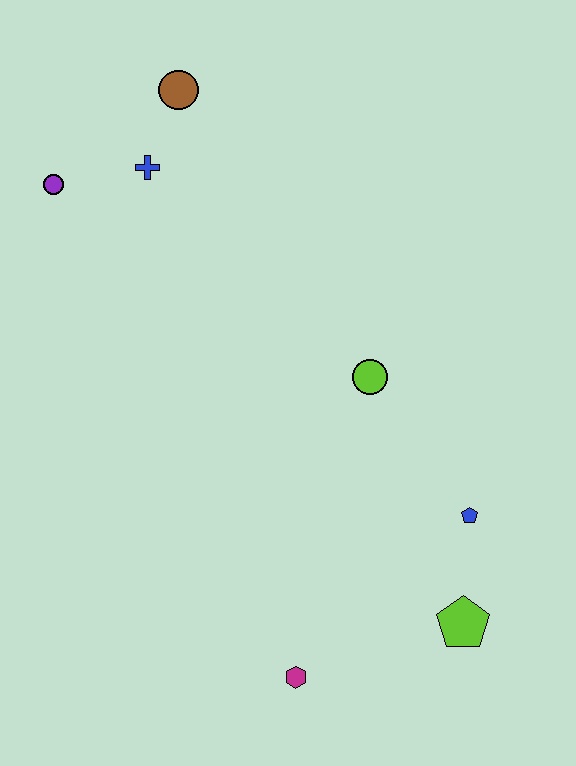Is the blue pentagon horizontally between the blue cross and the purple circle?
No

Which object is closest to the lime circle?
The blue pentagon is closest to the lime circle.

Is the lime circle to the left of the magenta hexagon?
No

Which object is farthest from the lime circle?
The purple circle is farthest from the lime circle.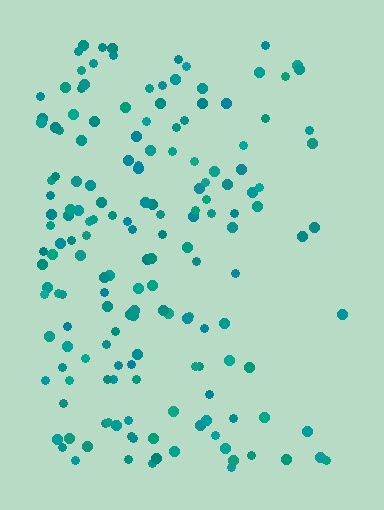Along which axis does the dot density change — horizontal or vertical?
Horizontal.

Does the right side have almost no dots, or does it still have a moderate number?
Still a moderate number, just noticeably fewer than the left.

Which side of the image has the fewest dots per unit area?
The right.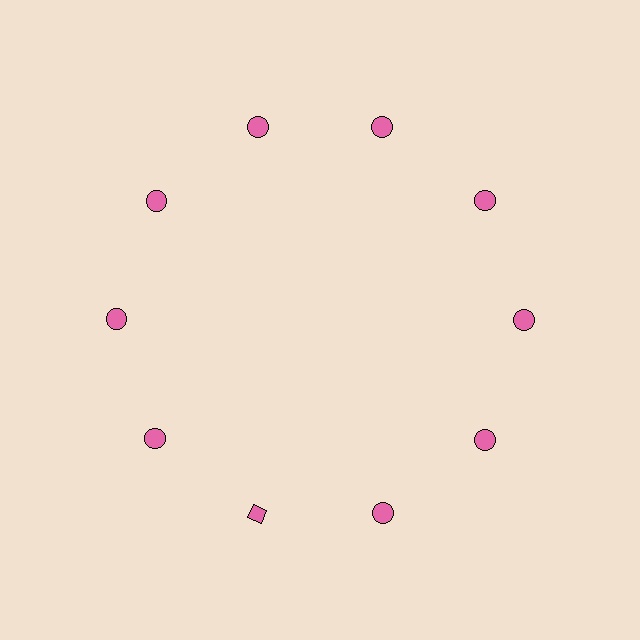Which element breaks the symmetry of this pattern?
The pink diamond at roughly the 7 o'clock position breaks the symmetry. All other shapes are pink circles.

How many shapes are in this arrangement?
There are 10 shapes arranged in a ring pattern.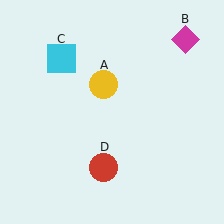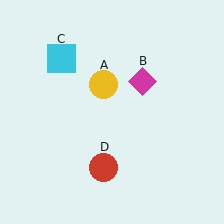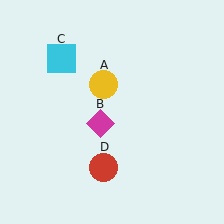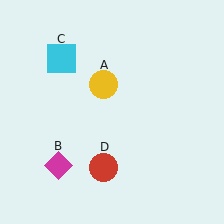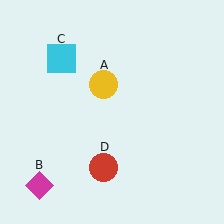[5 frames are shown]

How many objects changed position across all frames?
1 object changed position: magenta diamond (object B).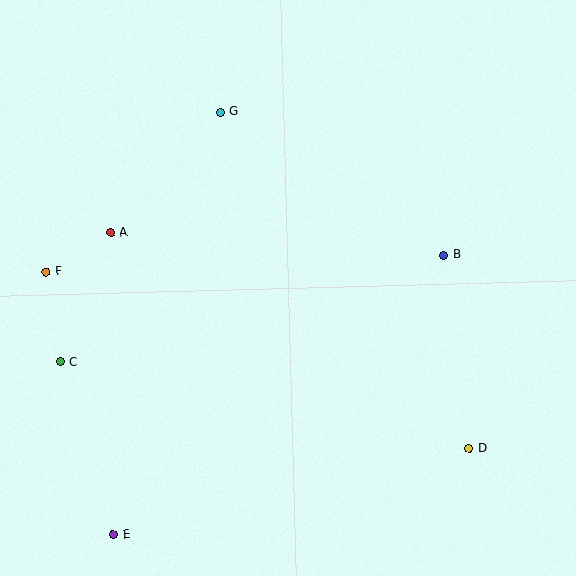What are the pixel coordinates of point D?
Point D is at (469, 448).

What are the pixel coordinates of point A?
Point A is at (111, 233).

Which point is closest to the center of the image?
Point B at (444, 255) is closest to the center.